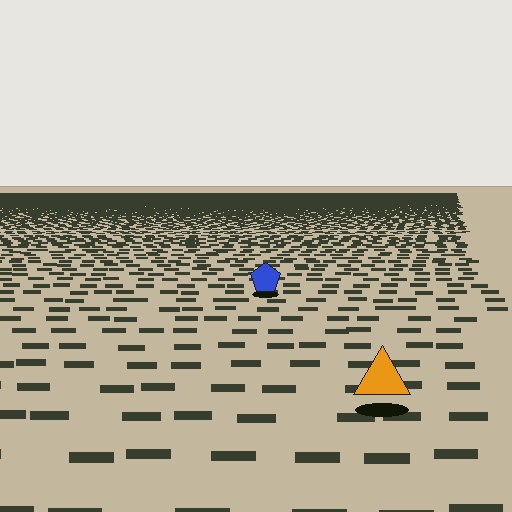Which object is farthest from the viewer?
The blue pentagon is farthest from the viewer. It appears smaller and the ground texture around it is denser.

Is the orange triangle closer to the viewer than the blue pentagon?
Yes. The orange triangle is closer — you can tell from the texture gradient: the ground texture is coarser near it.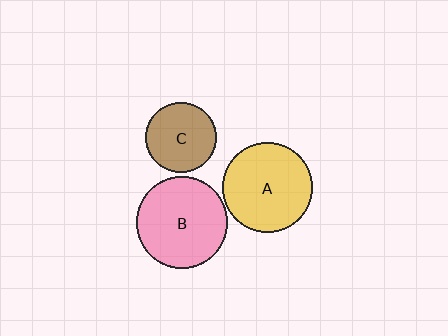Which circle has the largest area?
Circle B (pink).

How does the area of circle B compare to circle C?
Approximately 1.7 times.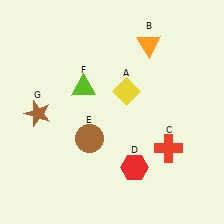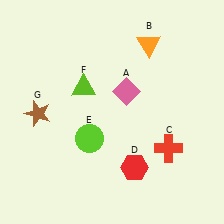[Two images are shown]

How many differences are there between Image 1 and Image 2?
There are 2 differences between the two images.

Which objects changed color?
A changed from yellow to pink. E changed from brown to lime.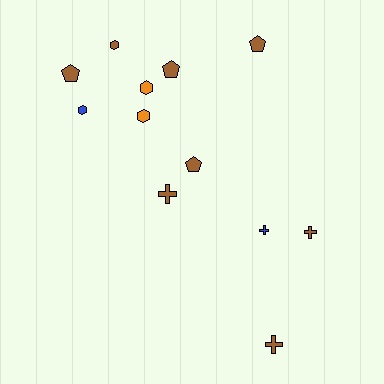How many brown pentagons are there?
There are 4 brown pentagons.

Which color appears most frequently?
Brown, with 8 objects.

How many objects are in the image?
There are 12 objects.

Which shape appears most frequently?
Hexagon, with 4 objects.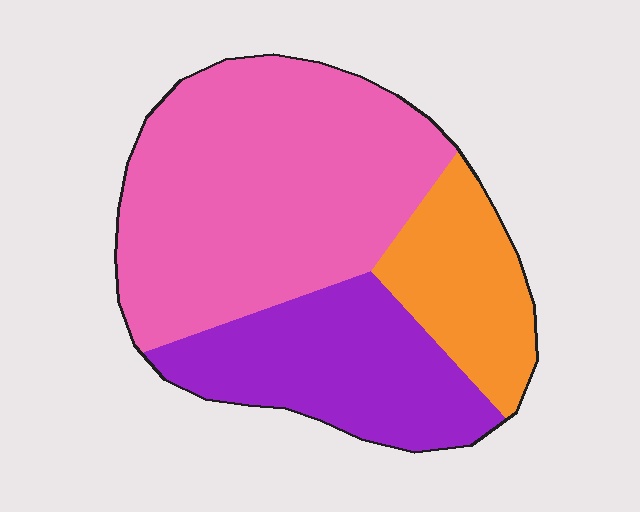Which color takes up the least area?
Orange, at roughly 20%.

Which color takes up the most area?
Pink, at roughly 55%.